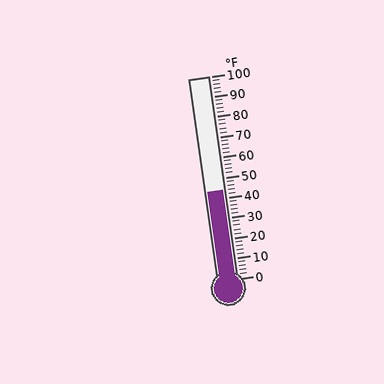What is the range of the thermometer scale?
The thermometer scale ranges from 0°F to 100°F.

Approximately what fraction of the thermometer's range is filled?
The thermometer is filled to approximately 45% of its range.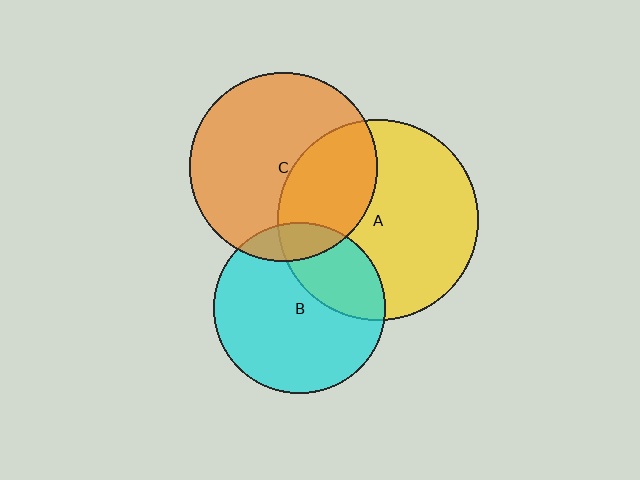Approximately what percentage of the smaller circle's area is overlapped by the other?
Approximately 30%.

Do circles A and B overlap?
Yes.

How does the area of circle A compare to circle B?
Approximately 1.4 times.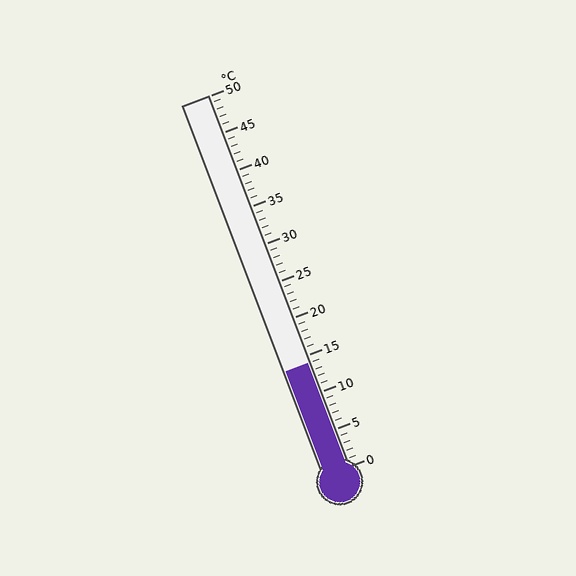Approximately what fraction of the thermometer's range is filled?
The thermometer is filled to approximately 30% of its range.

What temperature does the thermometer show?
The thermometer shows approximately 14°C.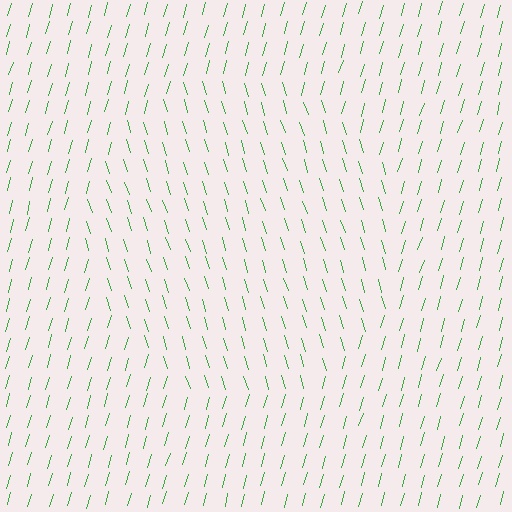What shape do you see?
I see a circle.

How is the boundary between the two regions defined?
The boundary is defined purely by a change in line orientation (approximately 33 degrees difference). All lines are the same color and thickness.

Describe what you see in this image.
The image is filled with small green line segments. A circle region in the image has lines oriented differently from the surrounding lines, creating a visible texture boundary.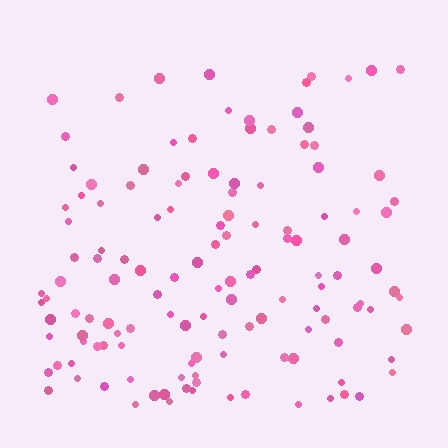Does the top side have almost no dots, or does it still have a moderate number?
Still a moderate number, just noticeably fewer than the bottom.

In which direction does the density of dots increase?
From top to bottom, with the bottom side densest.